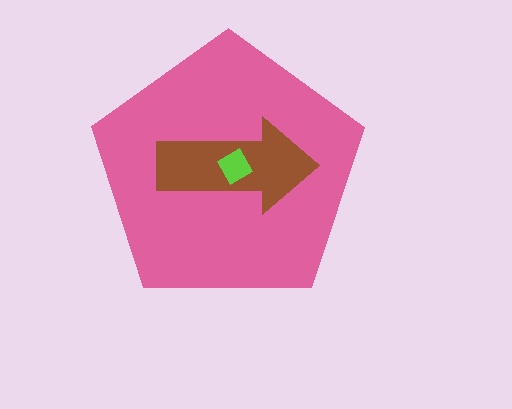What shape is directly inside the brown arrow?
The lime square.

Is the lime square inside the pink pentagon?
Yes.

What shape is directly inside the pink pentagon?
The brown arrow.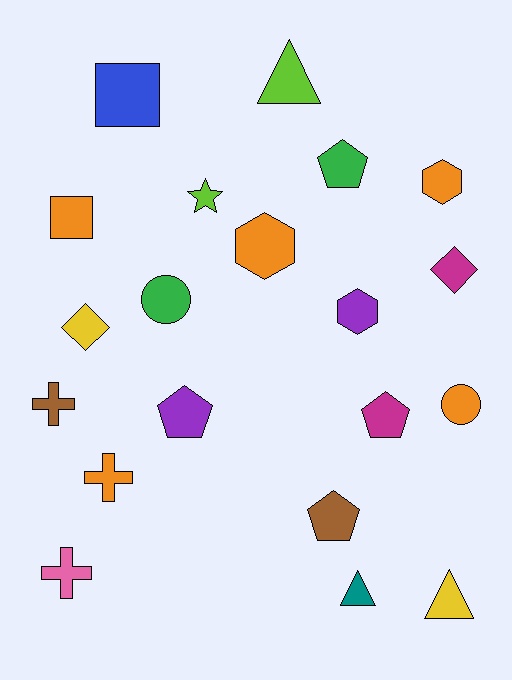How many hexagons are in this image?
There are 3 hexagons.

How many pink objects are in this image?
There is 1 pink object.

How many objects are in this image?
There are 20 objects.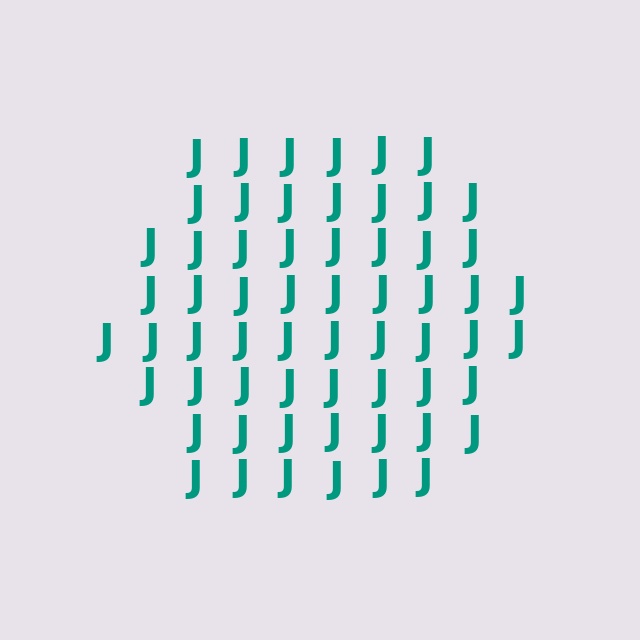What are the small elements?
The small elements are letter J's.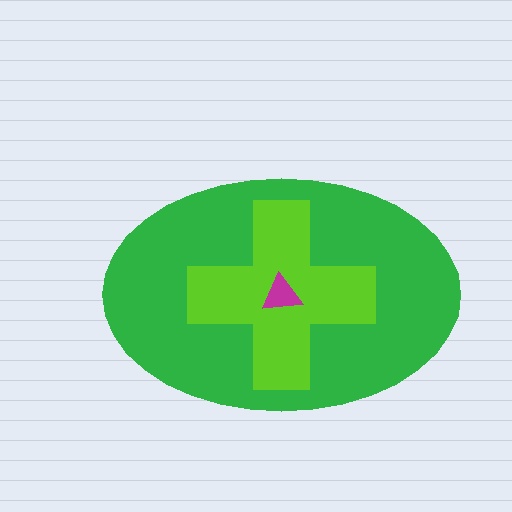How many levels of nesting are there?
3.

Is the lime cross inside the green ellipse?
Yes.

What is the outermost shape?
The green ellipse.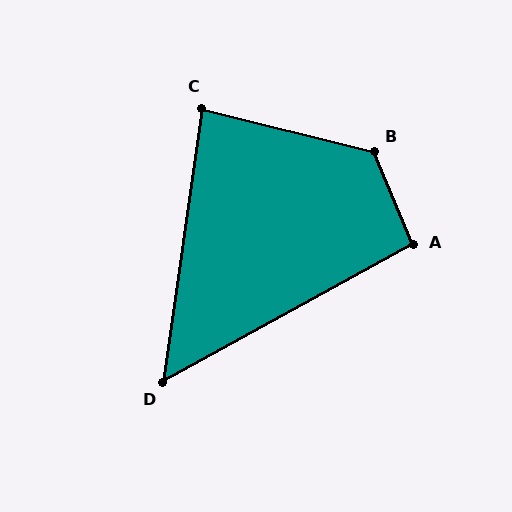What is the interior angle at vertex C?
Approximately 84 degrees (acute).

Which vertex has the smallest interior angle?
D, at approximately 53 degrees.